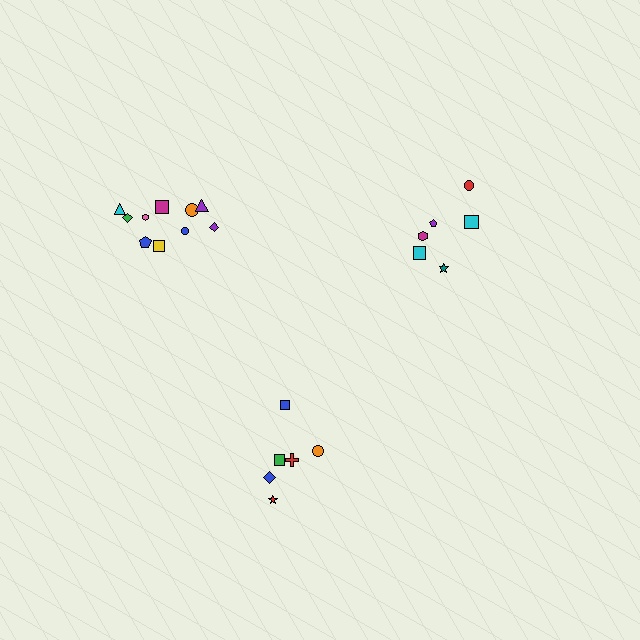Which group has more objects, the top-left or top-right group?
The top-left group.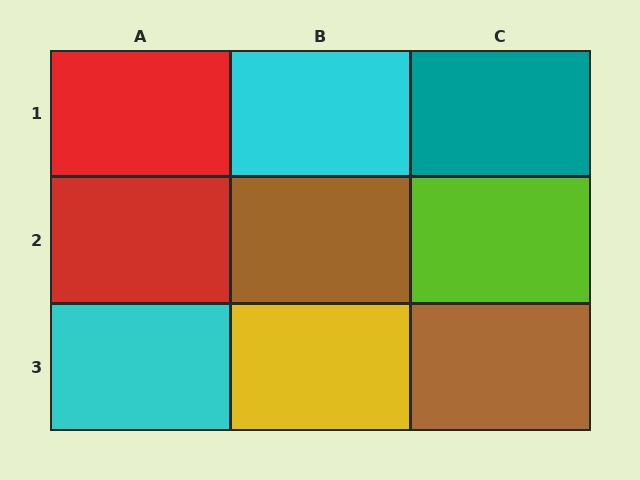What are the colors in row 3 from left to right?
Cyan, yellow, brown.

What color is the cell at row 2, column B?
Brown.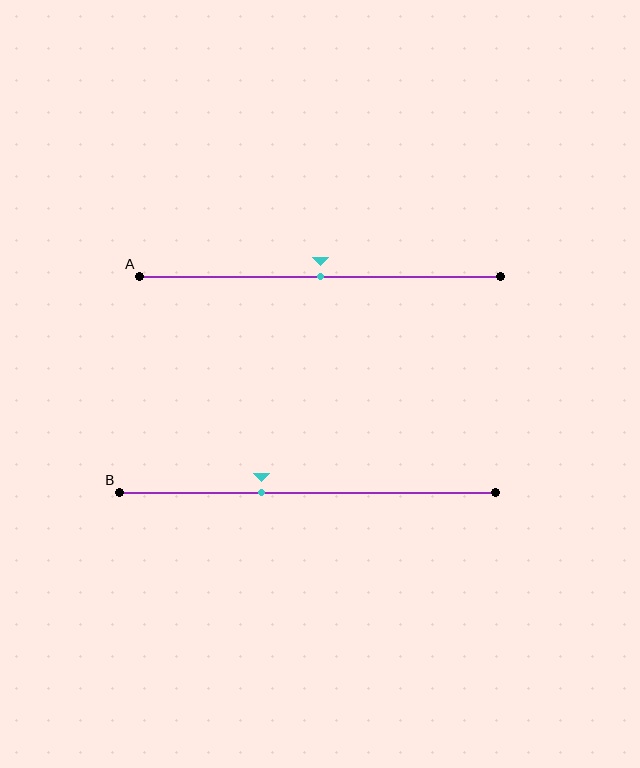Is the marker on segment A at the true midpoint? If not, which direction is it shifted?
Yes, the marker on segment A is at the true midpoint.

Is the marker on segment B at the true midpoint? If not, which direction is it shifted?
No, the marker on segment B is shifted to the left by about 12% of the segment length.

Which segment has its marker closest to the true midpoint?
Segment A has its marker closest to the true midpoint.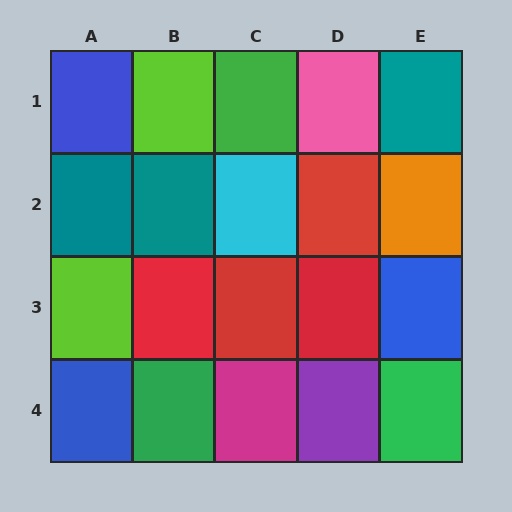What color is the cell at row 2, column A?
Teal.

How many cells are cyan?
1 cell is cyan.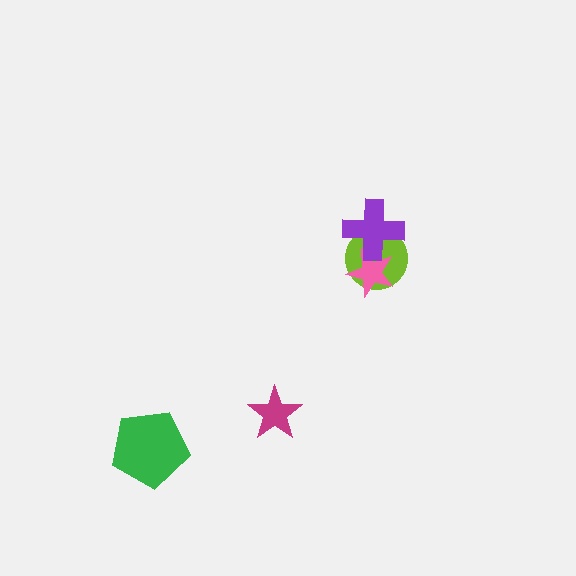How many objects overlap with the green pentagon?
0 objects overlap with the green pentagon.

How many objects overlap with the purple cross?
2 objects overlap with the purple cross.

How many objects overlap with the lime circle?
2 objects overlap with the lime circle.